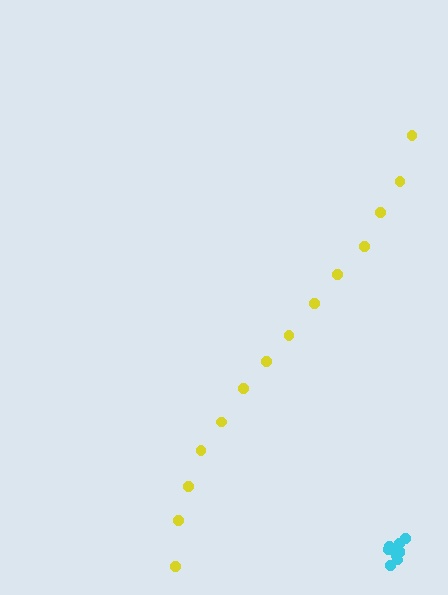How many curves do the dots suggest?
There are 2 distinct paths.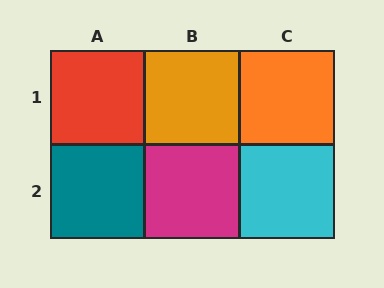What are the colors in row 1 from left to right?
Red, orange, orange.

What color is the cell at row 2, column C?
Cyan.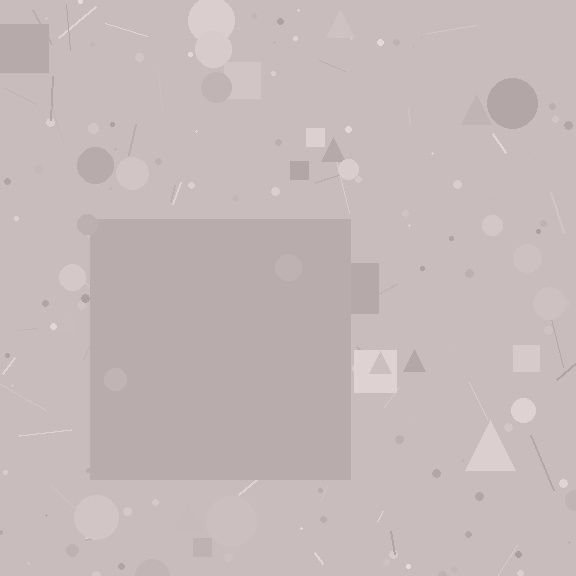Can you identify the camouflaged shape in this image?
The camouflaged shape is a square.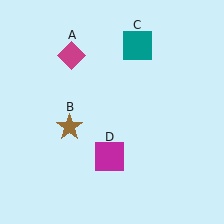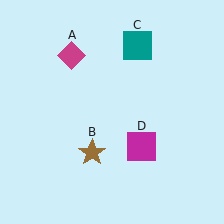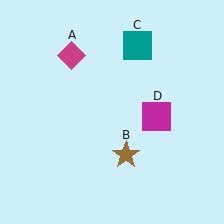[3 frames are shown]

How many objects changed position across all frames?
2 objects changed position: brown star (object B), magenta square (object D).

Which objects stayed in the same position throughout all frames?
Magenta diamond (object A) and teal square (object C) remained stationary.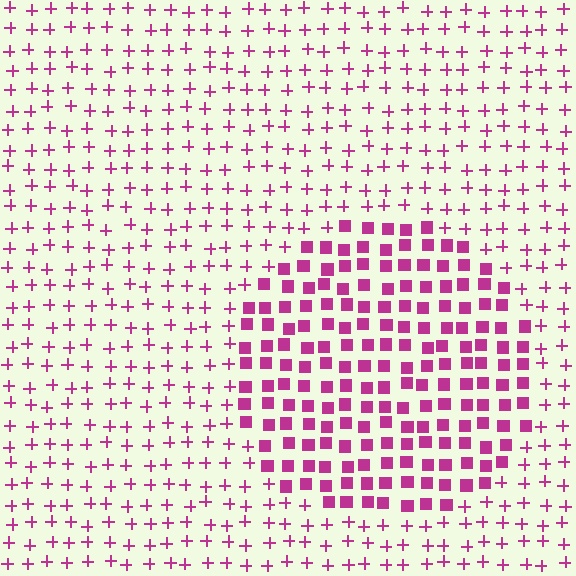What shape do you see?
I see a circle.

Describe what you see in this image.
The image is filled with small magenta elements arranged in a uniform grid. A circle-shaped region contains squares, while the surrounding area contains plus signs. The boundary is defined purely by the change in element shape.